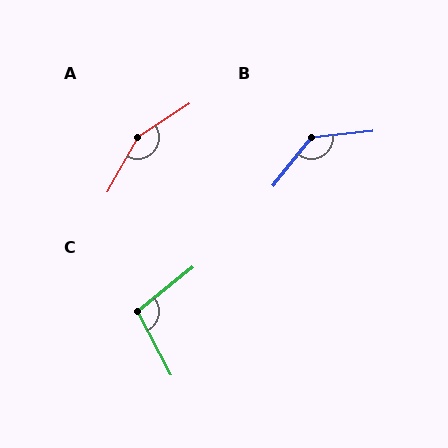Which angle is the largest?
A, at approximately 152 degrees.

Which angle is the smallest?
C, at approximately 101 degrees.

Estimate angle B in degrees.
Approximately 134 degrees.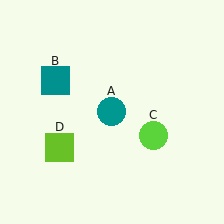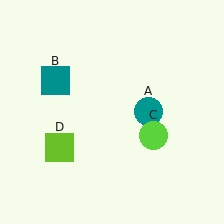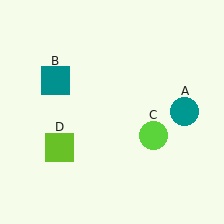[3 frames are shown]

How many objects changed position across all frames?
1 object changed position: teal circle (object A).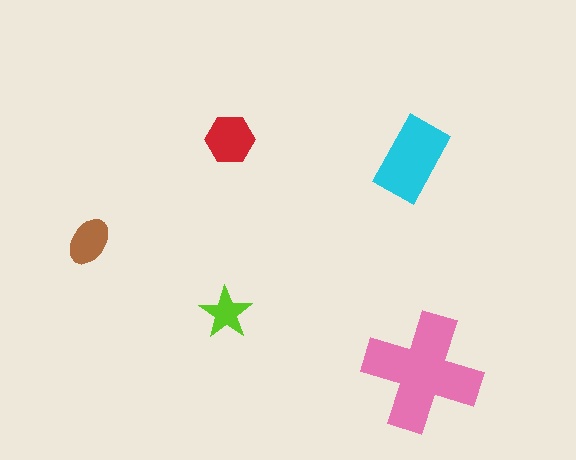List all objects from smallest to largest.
The lime star, the brown ellipse, the red hexagon, the cyan rectangle, the pink cross.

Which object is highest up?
The red hexagon is topmost.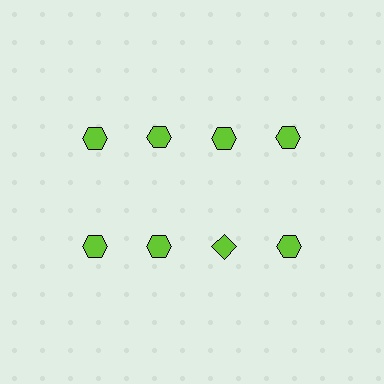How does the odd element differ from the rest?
It has a different shape: diamond instead of hexagon.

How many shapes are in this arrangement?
There are 8 shapes arranged in a grid pattern.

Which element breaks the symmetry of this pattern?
The lime diamond in the second row, center column breaks the symmetry. All other shapes are lime hexagons.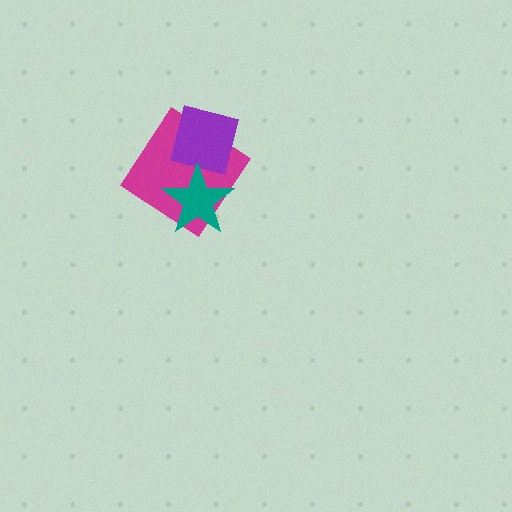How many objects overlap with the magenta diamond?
2 objects overlap with the magenta diamond.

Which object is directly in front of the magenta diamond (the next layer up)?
The purple square is directly in front of the magenta diamond.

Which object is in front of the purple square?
The teal star is in front of the purple square.